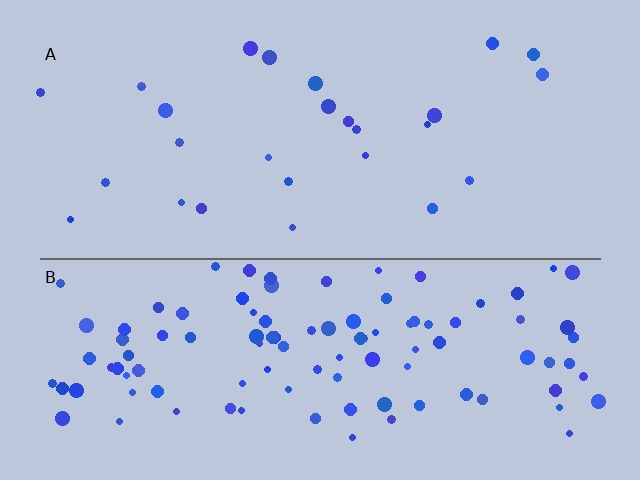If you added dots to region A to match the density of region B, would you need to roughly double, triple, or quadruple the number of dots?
Approximately quadruple.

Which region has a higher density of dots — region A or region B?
B (the bottom).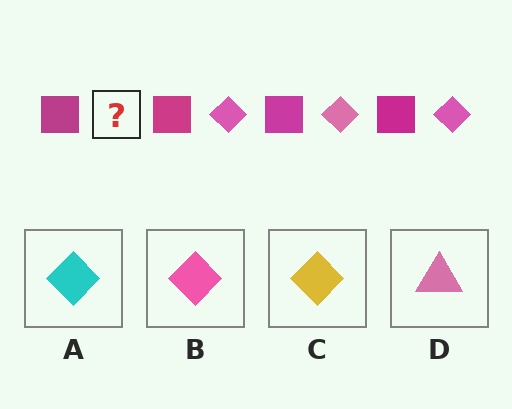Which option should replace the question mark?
Option B.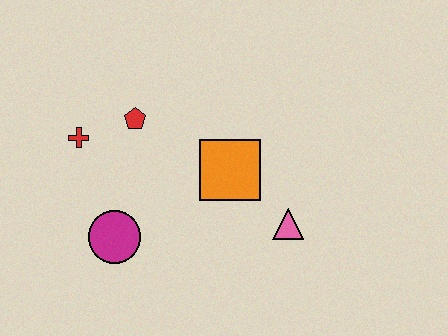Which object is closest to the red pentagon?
The red cross is closest to the red pentagon.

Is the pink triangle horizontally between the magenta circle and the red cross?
No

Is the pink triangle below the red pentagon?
Yes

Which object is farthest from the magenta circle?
The pink triangle is farthest from the magenta circle.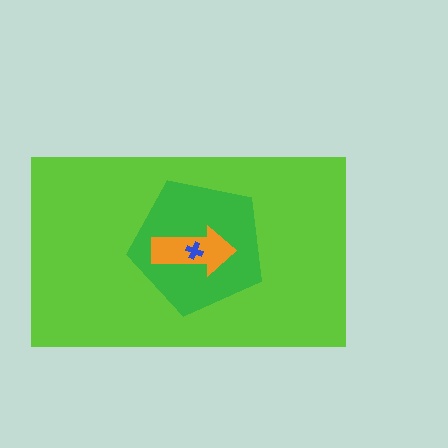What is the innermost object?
The blue cross.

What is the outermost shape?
The lime rectangle.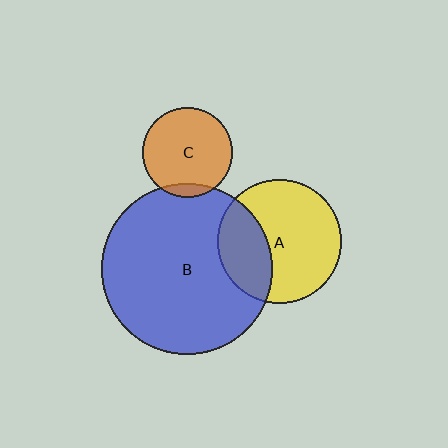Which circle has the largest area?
Circle B (blue).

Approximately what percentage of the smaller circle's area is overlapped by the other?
Approximately 10%.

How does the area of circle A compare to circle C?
Approximately 1.9 times.